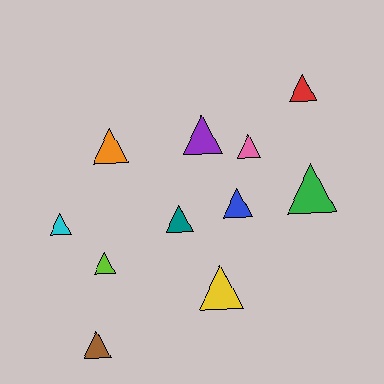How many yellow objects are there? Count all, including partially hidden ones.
There is 1 yellow object.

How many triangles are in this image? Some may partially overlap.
There are 11 triangles.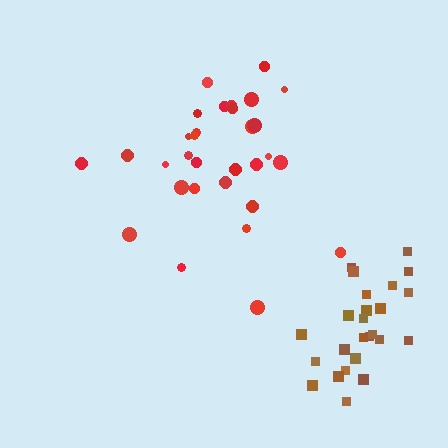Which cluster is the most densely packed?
Brown.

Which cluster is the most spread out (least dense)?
Red.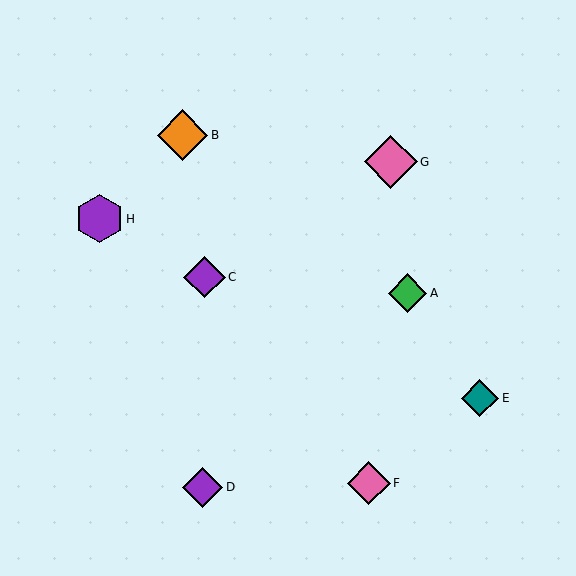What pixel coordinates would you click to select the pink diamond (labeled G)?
Click at (391, 162) to select the pink diamond G.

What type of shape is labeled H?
Shape H is a purple hexagon.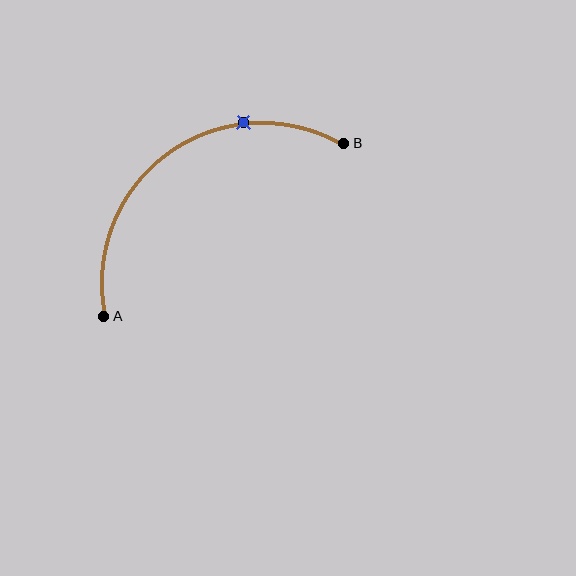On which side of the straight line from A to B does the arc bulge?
The arc bulges above and to the left of the straight line connecting A and B.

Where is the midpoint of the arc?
The arc midpoint is the point on the curve farthest from the straight line joining A and B. It sits above and to the left of that line.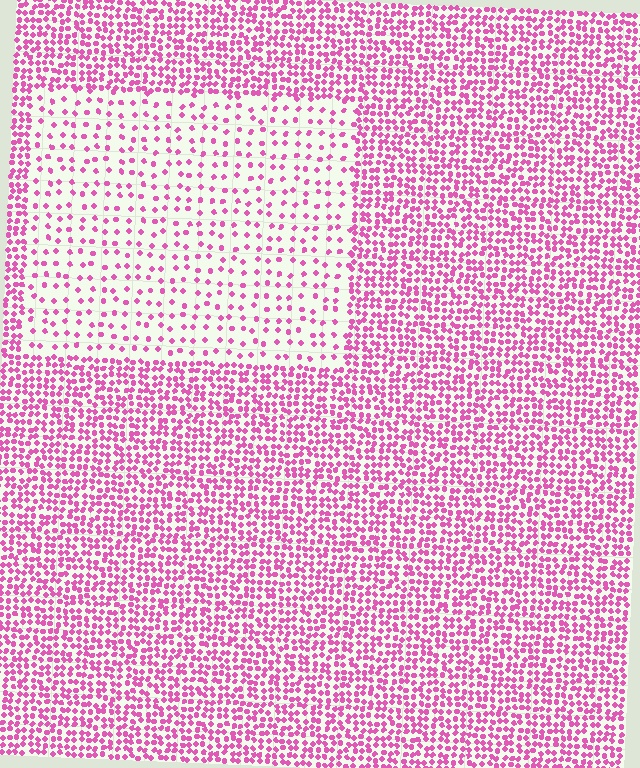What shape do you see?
I see a rectangle.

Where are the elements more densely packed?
The elements are more densely packed outside the rectangle boundary.